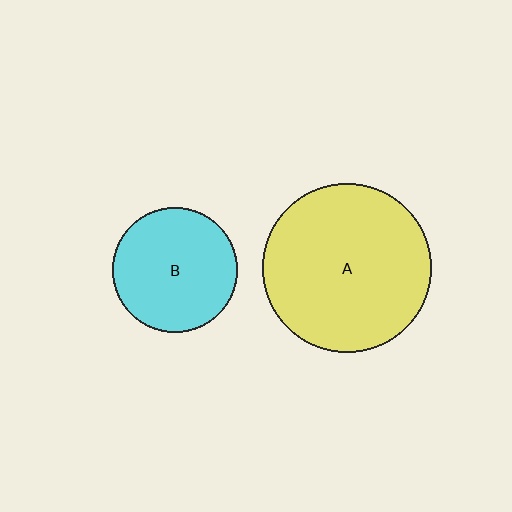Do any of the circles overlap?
No, none of the circles overlap.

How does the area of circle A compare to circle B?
Approximately 1.8 times.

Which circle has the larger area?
Circle A (yellow).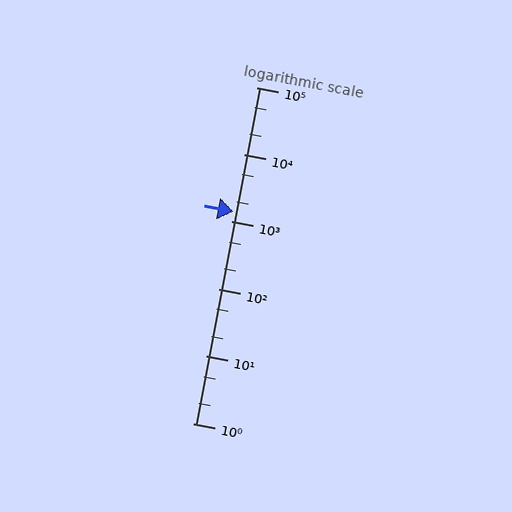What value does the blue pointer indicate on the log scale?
The pointer indicates approximately 1400.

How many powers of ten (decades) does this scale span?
The scale spans 5 decades, from 1 to 100000.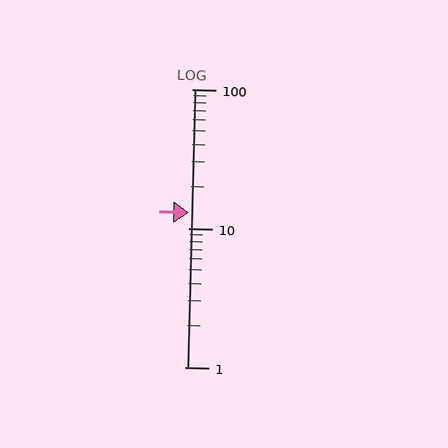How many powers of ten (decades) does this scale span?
The scale spans 2 decades, from 1 to 100.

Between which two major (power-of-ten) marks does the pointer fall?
The pointer is between 10 and 100.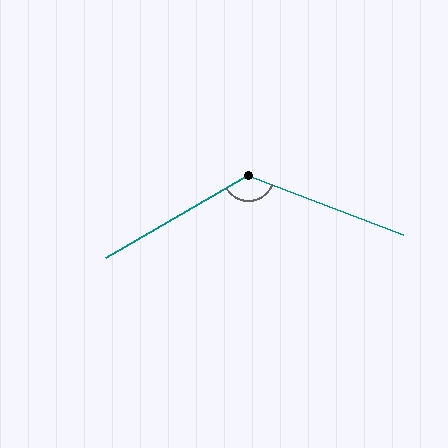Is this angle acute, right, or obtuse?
It is obtuse.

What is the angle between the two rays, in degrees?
Approximately 129 degrees.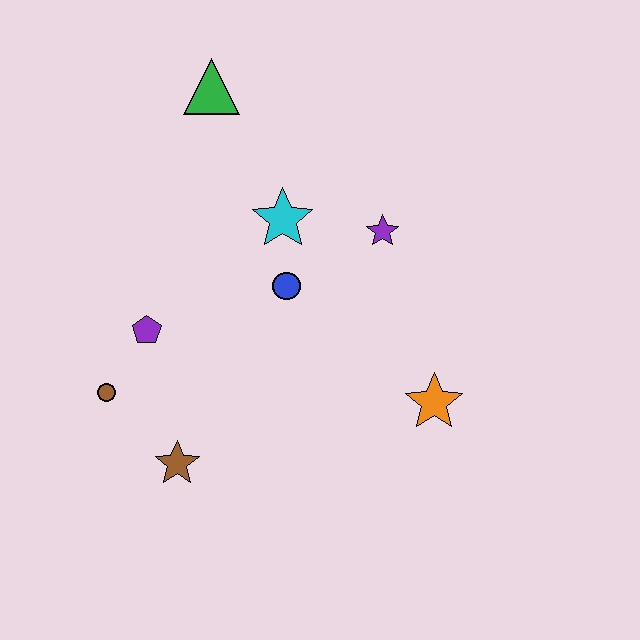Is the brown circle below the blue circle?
Yes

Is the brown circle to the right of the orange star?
No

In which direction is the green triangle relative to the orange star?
The green triangle is above the orange star.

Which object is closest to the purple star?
The cyan star is closest to the purple star.